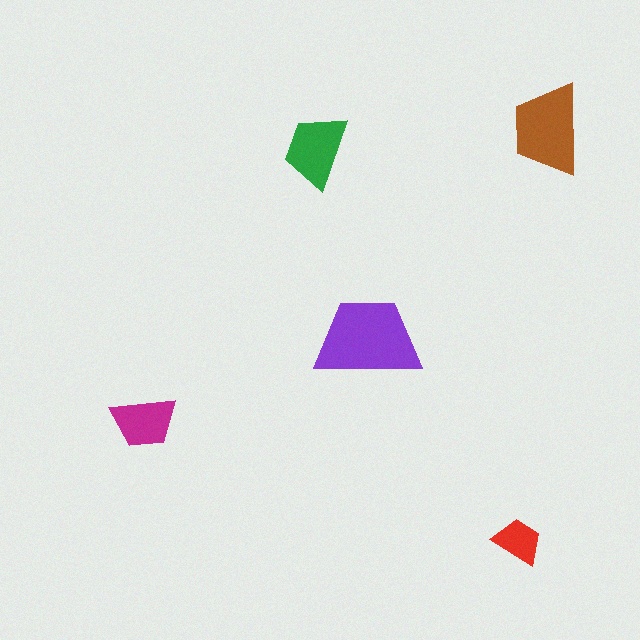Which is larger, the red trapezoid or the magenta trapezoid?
The magenta one.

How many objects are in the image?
There are 5 objects in the image.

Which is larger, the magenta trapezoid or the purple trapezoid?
The purple one.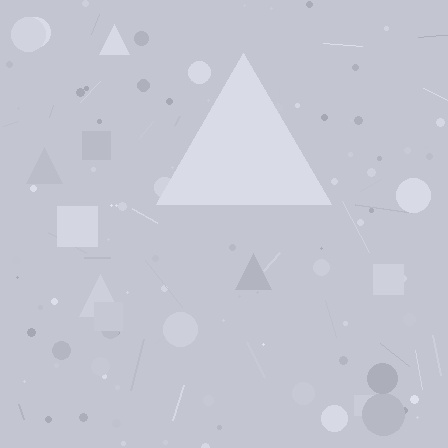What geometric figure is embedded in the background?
A triangle is embedded in the background.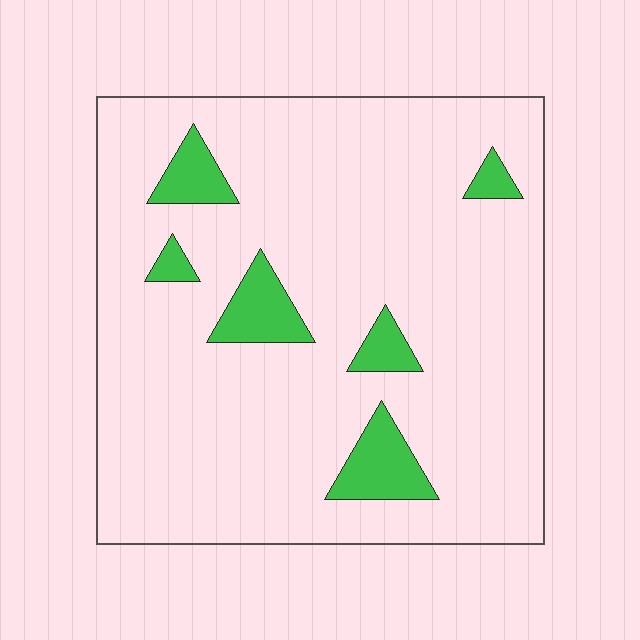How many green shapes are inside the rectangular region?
6.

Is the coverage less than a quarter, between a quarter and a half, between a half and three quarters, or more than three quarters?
Less than a quarter.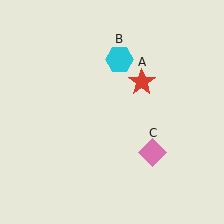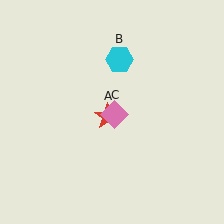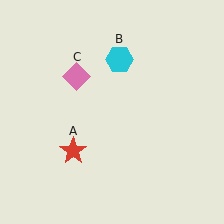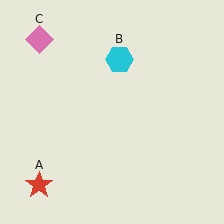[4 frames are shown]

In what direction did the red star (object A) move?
The red star (object A) moved down and to the left.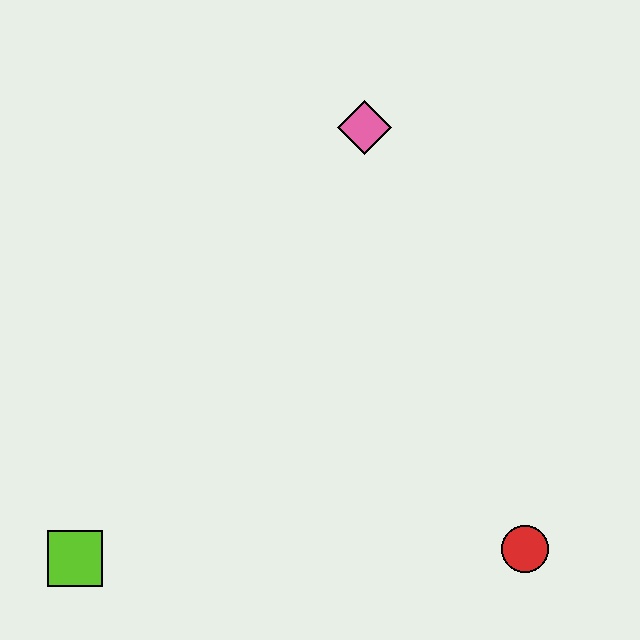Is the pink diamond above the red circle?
Yes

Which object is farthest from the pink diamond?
The lime square is farthest from the pink diamond.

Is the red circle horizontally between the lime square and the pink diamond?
No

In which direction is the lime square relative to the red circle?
The lime square is to the left of the red circle.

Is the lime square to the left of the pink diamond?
Yes